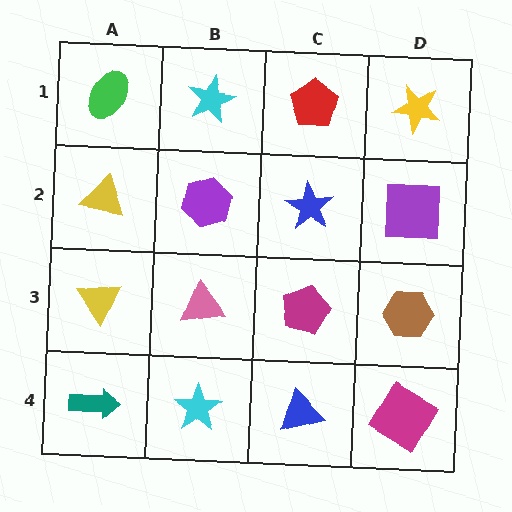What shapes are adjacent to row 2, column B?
A cyan star (row 1, column B), a pink triangle (row 3, column B), a yellow triangle (row 2, column A), a blue star (row 2, column C).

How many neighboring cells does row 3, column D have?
3.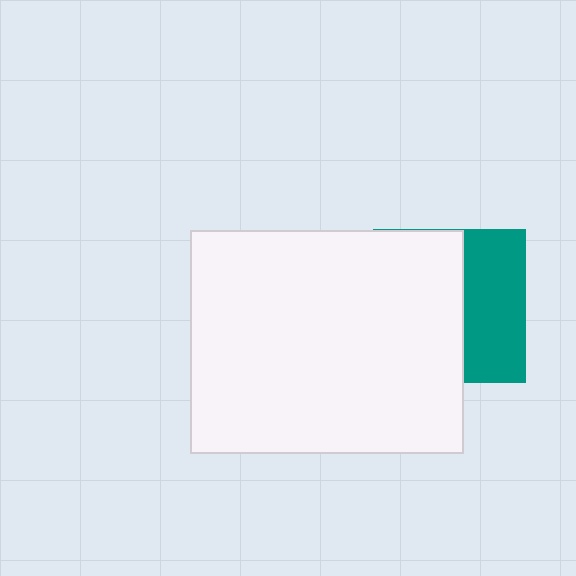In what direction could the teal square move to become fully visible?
The teal square could move right. That would shift it out from behind the white rectangle entirely.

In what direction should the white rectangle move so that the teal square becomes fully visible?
The white rectangle should move left. That is the shortest direction to clear the overlap and leave the teal square fully visible.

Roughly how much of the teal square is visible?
A small part of it is visible (roughly 41%).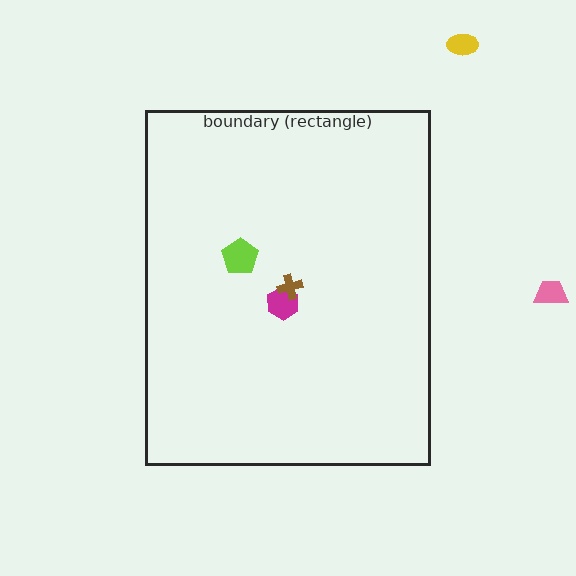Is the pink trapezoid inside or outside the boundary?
Outside.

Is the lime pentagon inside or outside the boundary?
Inside.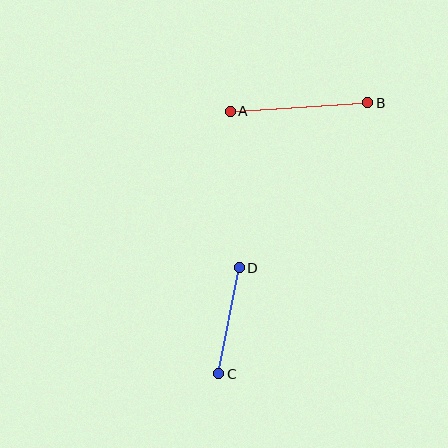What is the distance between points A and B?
The distance is approximately 138 pixels.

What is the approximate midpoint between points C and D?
The midpoint is at approximately (229, 321) pixels.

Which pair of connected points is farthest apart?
Points A and B are farthest apart.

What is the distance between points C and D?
The distance is approximately 108 pixels.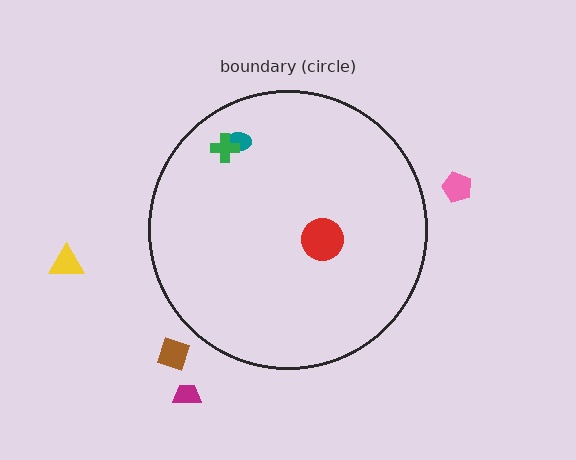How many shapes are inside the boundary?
3 inside, 4 outside.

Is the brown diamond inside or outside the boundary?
Outside.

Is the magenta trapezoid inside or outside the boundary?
Outside.